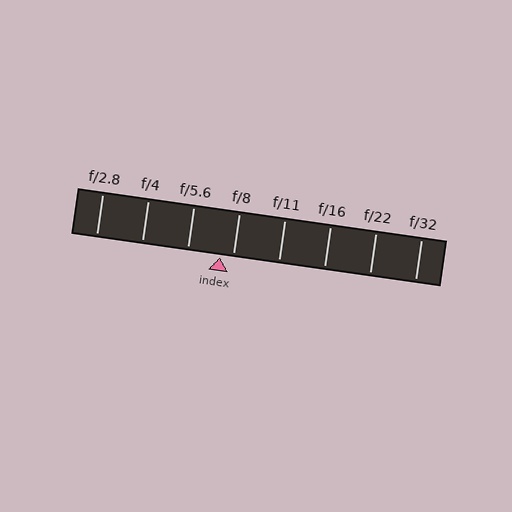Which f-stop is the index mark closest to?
The index mark is closest to f/8.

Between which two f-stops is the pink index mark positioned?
The index mark is between f/5.6 and f/8.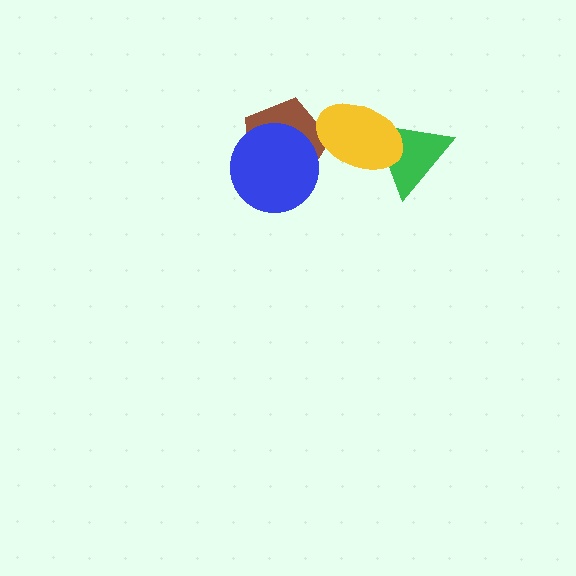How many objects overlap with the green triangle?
1 object overlaps with the green triangle.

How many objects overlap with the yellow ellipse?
2 objects overlap with the yellow ellipse.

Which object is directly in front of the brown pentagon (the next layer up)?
The blue circle is directly in front of the brown pentagon.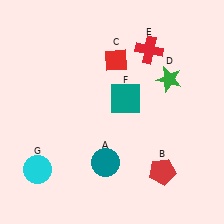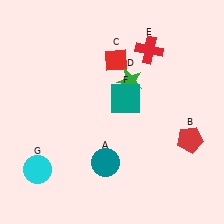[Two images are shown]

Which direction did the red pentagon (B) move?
The red pentagon (B) moved up.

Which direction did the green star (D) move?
The green star (D) moved left.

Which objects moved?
The objects that moved are: the red pentagon (B), the green star (D).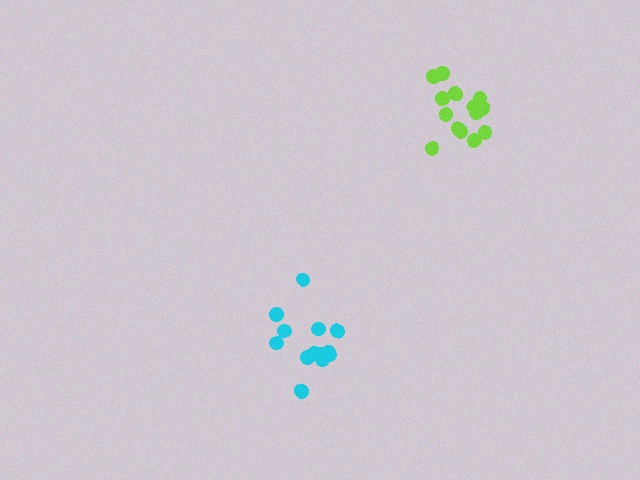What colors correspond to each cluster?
The clusters are colored: cyan, lime.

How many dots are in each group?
Group 1: 13 dots, Group 2: 14 dots (27 total).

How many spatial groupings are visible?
There are 2 spatial groupings.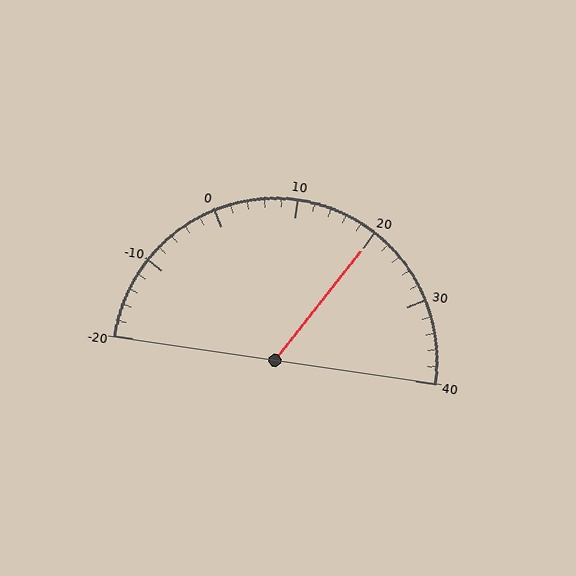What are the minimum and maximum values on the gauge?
The gauge ranges from -20 to 40.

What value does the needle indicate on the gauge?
The needle indicates approximately 20.